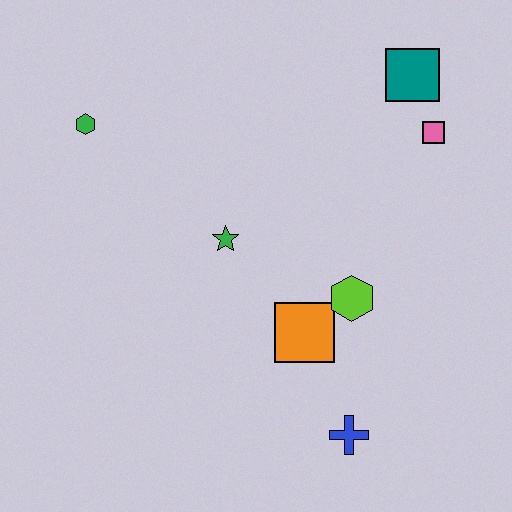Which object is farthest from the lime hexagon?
The green hexagon is farthest from the lime hexagon.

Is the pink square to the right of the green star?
Yes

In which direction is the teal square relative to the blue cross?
The teal square is above the blue cross.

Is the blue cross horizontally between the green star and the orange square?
No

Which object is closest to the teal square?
The pink square is closest to the teal square.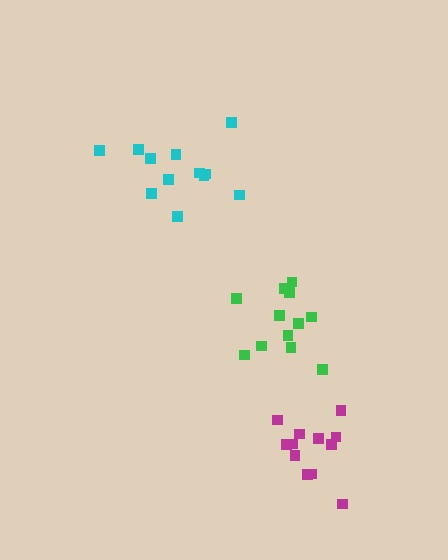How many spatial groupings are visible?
There are 3 spatial groupings.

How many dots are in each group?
Group 1: 12 dots, Group 2: 12 dots, Group 3: 12 dots (36 total).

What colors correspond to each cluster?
The clusters are colored: green, magenta, cyan.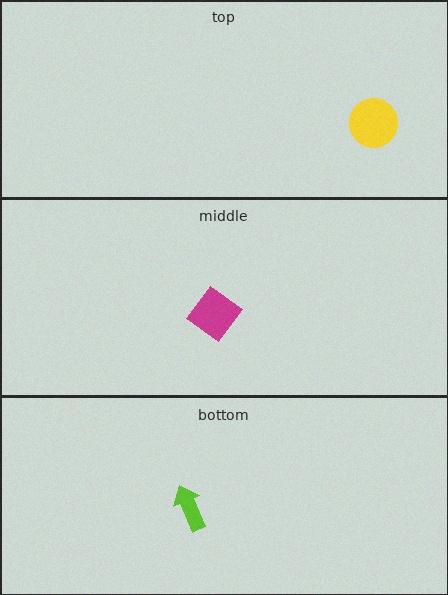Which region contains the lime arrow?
The bottom region.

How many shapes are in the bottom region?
1.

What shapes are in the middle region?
The magenta diamond.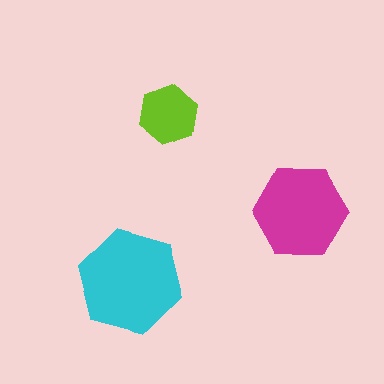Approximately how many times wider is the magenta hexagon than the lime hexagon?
About 1.5 times wider.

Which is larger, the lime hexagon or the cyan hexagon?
The cyan one.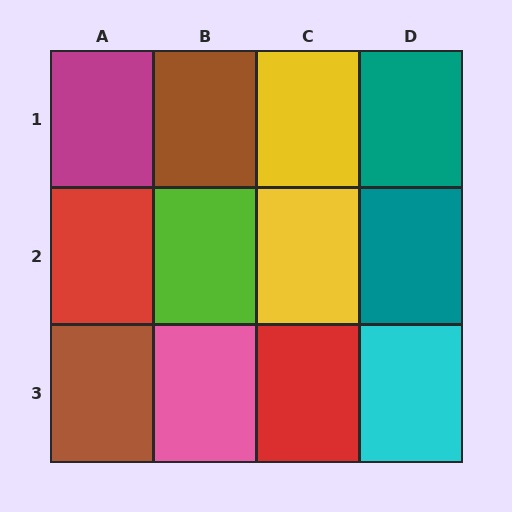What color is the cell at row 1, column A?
Magenta.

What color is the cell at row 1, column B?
Brown.